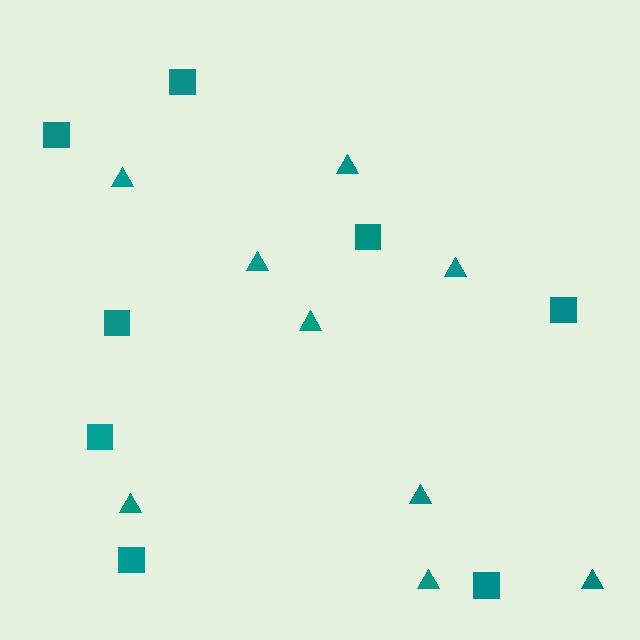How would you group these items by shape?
There are 2 groups: one group of squares (8) and one group of triangles (9).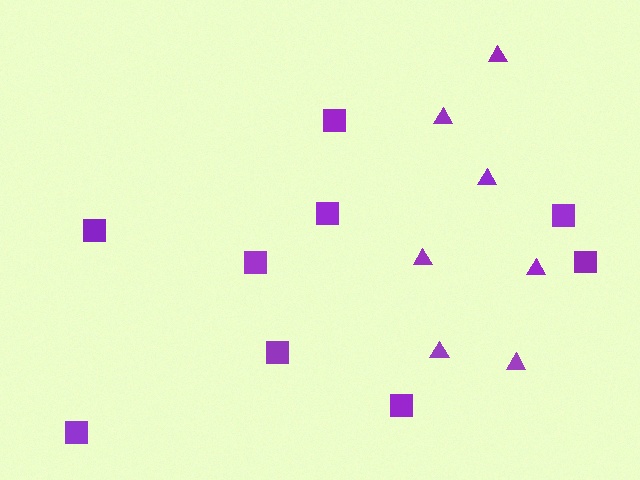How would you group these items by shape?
There are 2 groups: one group of squares (9) and one group of triangles (7).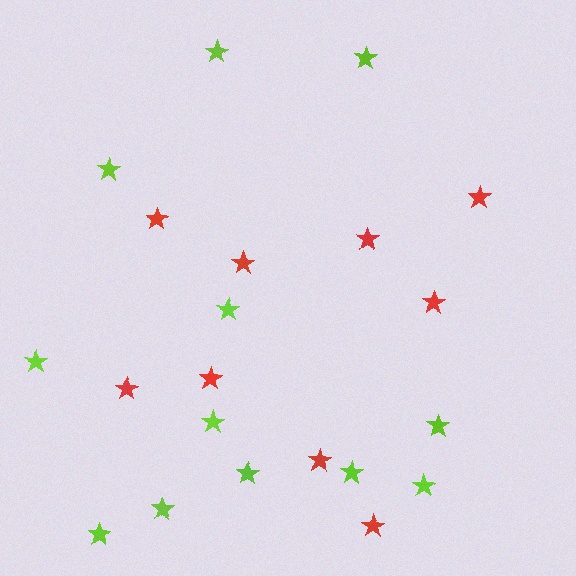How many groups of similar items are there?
There are 2 groups: one group of red stars (9) and one group of lime stars (12).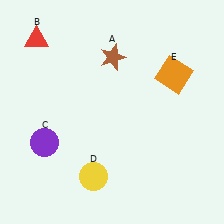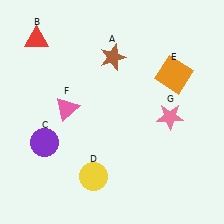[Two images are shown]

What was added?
A pink triangle (F), a pink star (G) were added in Image 2.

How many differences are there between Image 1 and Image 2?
There are 2 differences between the two images.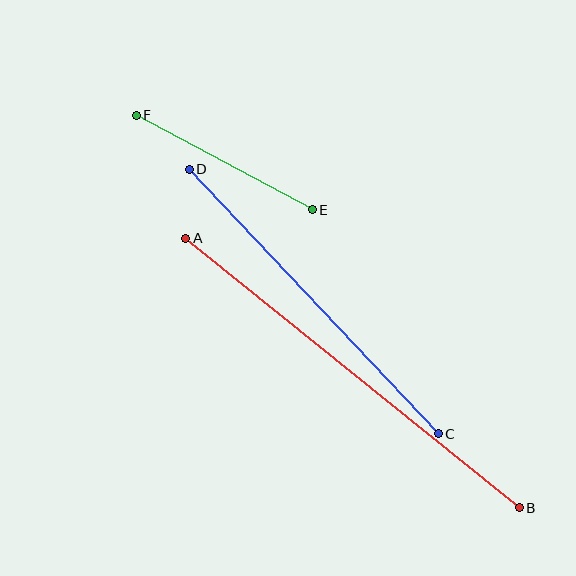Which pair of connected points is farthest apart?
Points A and B are farthest apart.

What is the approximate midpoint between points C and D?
The midpoint is at approximately (314, 301) pixels.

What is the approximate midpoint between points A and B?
The midpoint is at approximately (353, 373) pixels.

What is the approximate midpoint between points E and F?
The midpoint is at approximately (224, 163) pixels.